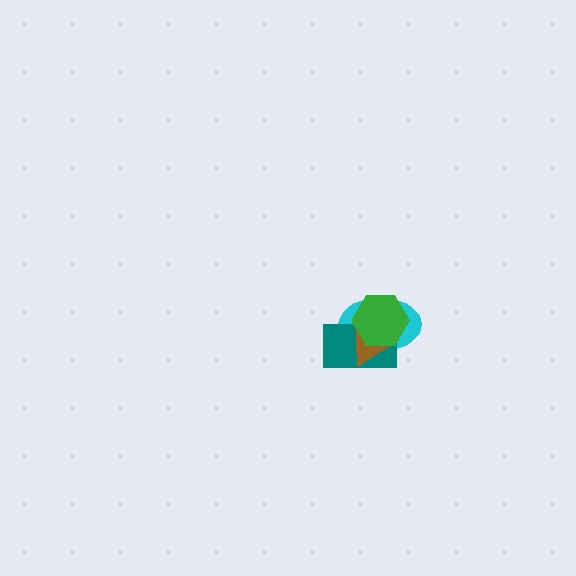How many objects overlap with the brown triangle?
3 objects overlap with the brown triangle.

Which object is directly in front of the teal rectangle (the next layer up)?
The brown triangle is directly in front of the teal rectangle.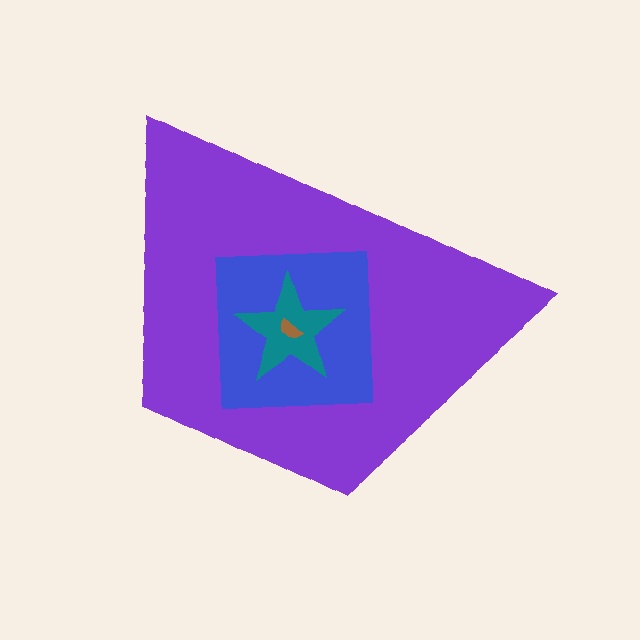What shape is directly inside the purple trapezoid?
The blue square.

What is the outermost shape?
The purple trapezoid.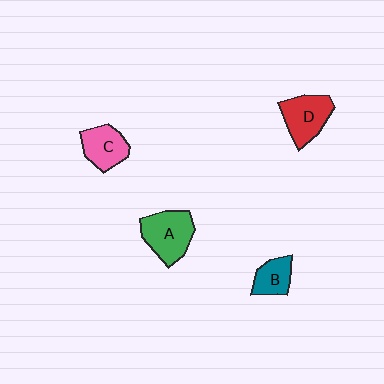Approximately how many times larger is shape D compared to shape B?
Approximately 1.6 times.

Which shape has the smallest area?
Shape B (teal).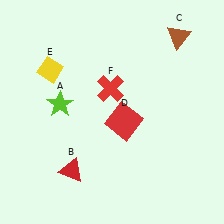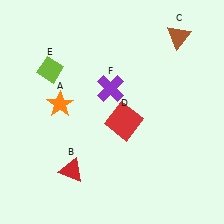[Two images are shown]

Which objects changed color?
A changed from lime to orange. E changed from yellow to lime. F changed from red to purple.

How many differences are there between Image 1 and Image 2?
There are 3 differences between the two images.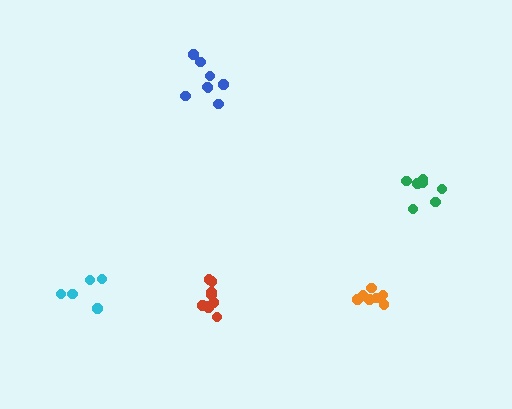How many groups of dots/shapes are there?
There are 5 groups.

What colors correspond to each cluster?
The clusters are colored: red, orange, cyan, blue, green.